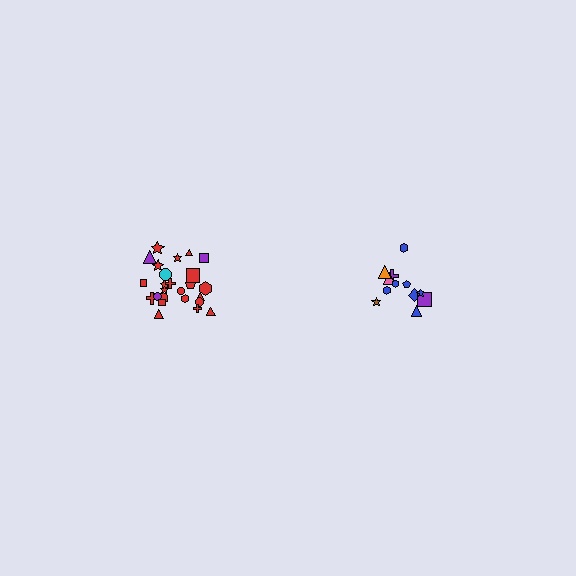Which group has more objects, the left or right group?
The left group.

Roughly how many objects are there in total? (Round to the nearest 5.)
Roughly 35 objects in total.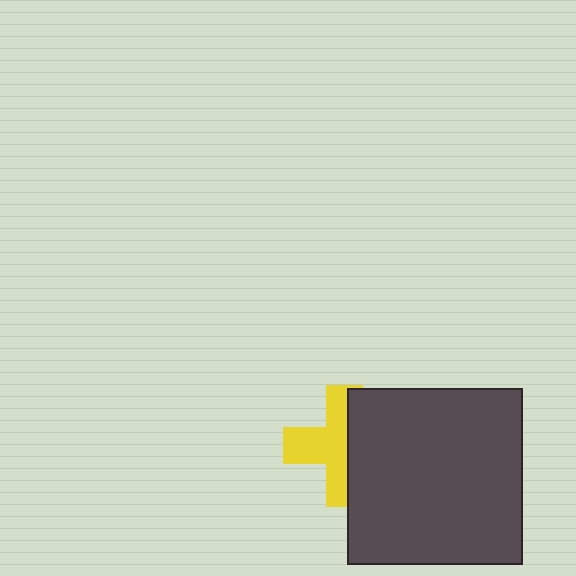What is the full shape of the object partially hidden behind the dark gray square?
The partially hidden object is a yellow cross.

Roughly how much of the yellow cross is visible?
About half of it is visible (roughly 55%).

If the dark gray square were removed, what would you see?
You would see the complete yellow cross.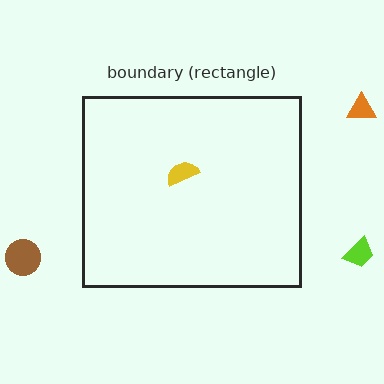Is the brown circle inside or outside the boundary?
Outside.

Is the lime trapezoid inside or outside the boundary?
Outside.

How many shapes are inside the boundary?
1 inside, 3 outside.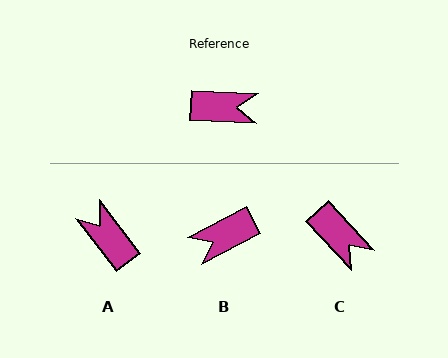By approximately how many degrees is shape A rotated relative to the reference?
Approximately 130 degrees counter-clockwise.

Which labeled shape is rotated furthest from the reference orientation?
B, about 150 degrees away.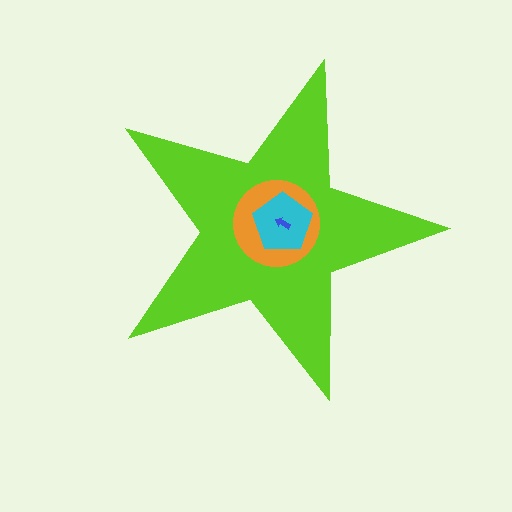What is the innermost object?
The blue arrow.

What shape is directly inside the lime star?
The orange circle.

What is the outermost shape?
The lime star.